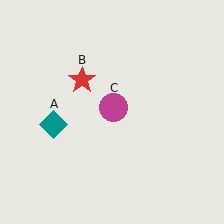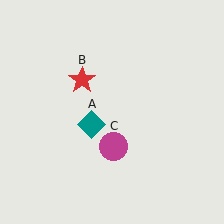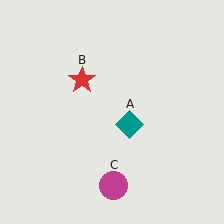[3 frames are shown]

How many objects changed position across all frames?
2 objects changed position: teal diamond (object A), magenta circle (object C).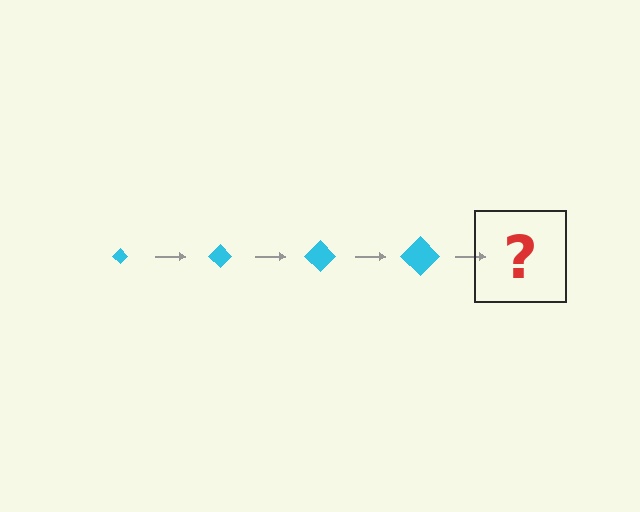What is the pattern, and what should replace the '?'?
The pattern is that the diamond gets progressively larger each step. The '?' should be a cyan diamond, larger than the previous one.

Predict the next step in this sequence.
The next step is a cyan diamond, larger than the previous one.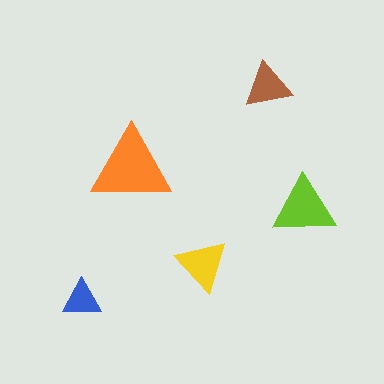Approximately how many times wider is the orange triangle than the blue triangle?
About 2 times wider.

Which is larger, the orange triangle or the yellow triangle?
The orange one.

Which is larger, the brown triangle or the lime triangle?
The lime one.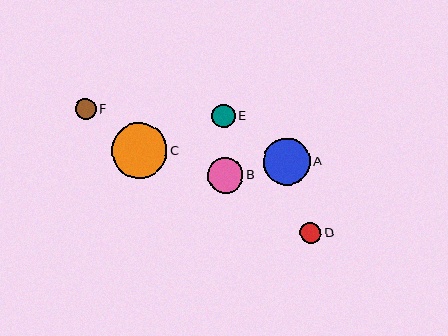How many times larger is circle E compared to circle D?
Circle E is approximately 1.1 times the size of circle D.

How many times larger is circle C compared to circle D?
Circle C is approximately 2.6 times the size of circle D.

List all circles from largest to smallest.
From largest to smallest: C, A, B, E, F, D.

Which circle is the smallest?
Circle D is the smallest with a size of approximately 21 pixels.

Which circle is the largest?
Circle C is the largest with a size of approximately 56 pixels.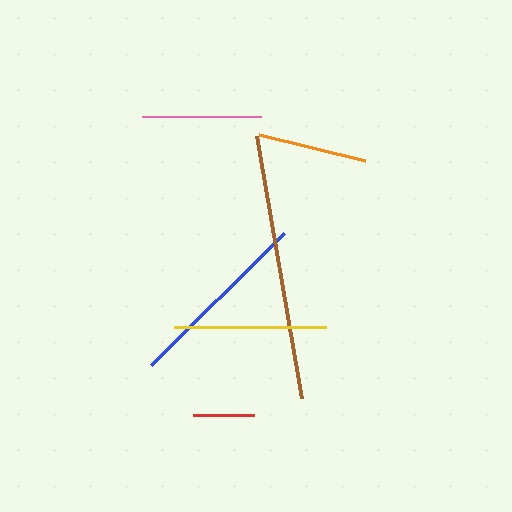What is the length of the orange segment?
The orange segment is approximately 109 pixels long.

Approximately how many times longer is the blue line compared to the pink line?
The blue line is approximately 1.6 times the length of the pink line.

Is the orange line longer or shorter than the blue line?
The blue line is longer than the orange line.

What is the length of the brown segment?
The brown segment is approximately 266 pixels long.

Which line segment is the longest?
The brown line is the longest at approximately 266 pixels.